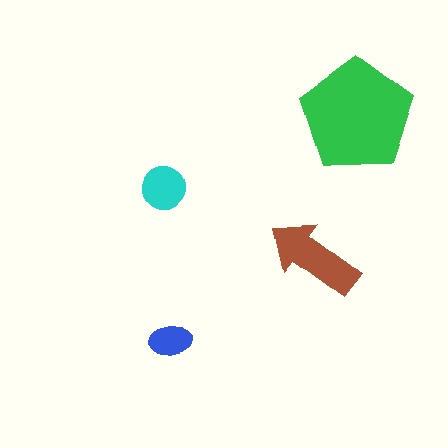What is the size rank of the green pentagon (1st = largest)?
1st.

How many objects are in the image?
There are 4 objects in the image.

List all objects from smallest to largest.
The blue ellipse, the cyan circle, the brown arrow, the green pentagon.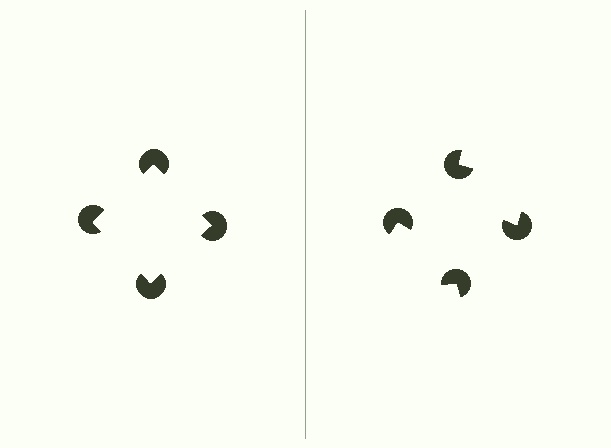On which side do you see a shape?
An illusory square appears on the left side. On the right side the wedge cuts are rotated, so no coherent shape forms.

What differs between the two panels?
The pac-man discs are positioned identically on both sides; only the wedge orientations differ. On the left they align to a square; on the right they are misaligned.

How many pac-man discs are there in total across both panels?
8 — 4 on each side.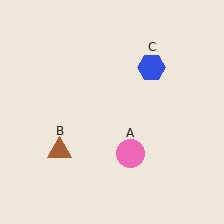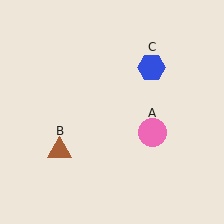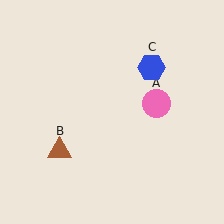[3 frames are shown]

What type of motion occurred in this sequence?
The pink circle (object A) rotated counterclockwise around the center of the scene.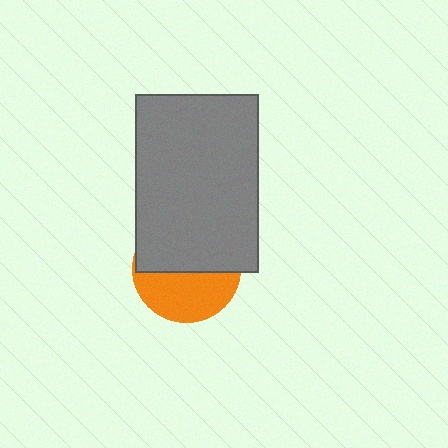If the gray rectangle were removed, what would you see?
You would see the complete orange circle.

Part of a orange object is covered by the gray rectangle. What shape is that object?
It is a circle.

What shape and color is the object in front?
The object in front is a gray rectangle.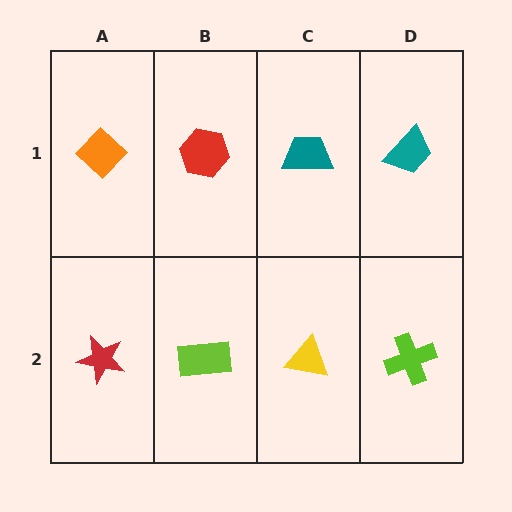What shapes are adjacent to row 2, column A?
An orange diamond (row 1, column A), a lime rectangle (row 2, column B).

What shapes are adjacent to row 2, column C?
A teal trapezoid (row 1, column C), a lime rectangle (row 2, column B), a lime cross (row 2, column D).